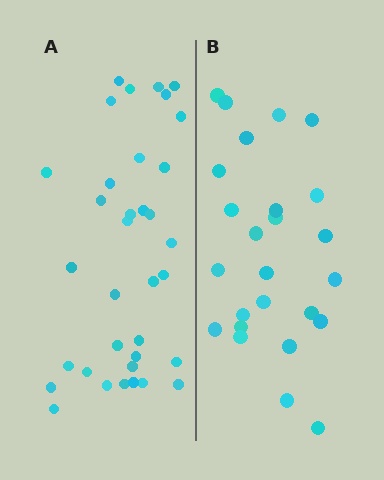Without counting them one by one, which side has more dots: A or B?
Region A (the left region) has more dots.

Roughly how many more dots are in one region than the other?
Region A has roughly 10 or so more dots than region B.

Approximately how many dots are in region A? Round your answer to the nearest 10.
About 40 dots. (The exact count is 35, which rounds to 40.)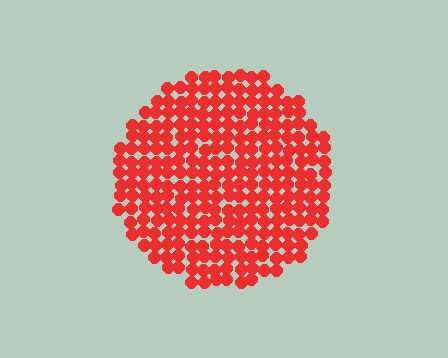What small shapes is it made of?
It is made of small circles.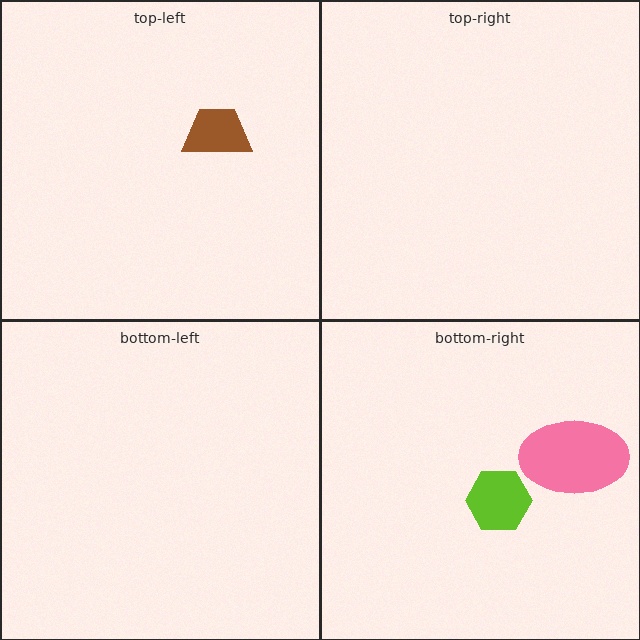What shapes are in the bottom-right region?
The lime hexagon, the pink ellipse.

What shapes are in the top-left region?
The brown trapezoid.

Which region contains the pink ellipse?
The bottom-right region.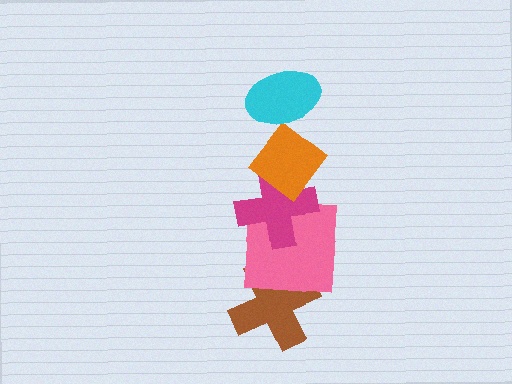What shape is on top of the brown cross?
The pink square is on top of the brown cross.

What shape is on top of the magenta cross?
The orange diamond is on top of the magenta cross.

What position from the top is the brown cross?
The brown cross is 5th from the top.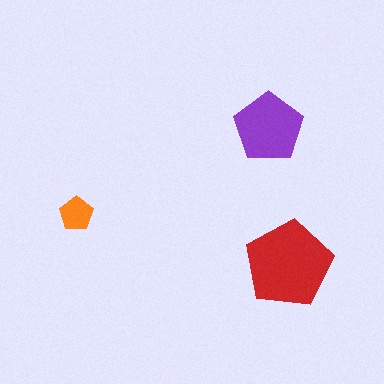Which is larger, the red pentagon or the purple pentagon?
The red one.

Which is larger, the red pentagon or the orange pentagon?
The red one.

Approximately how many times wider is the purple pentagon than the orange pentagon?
About 2 times wider.